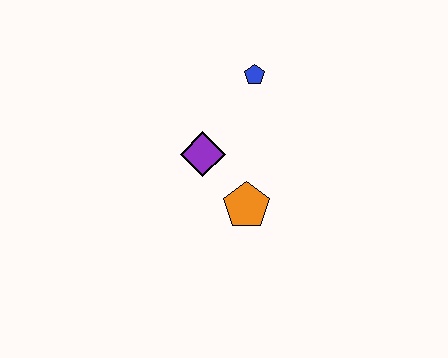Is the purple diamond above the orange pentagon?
Yes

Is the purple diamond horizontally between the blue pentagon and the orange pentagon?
No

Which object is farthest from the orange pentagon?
The blue pentagon is farthest from the orange pentagon.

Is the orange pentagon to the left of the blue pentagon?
Yes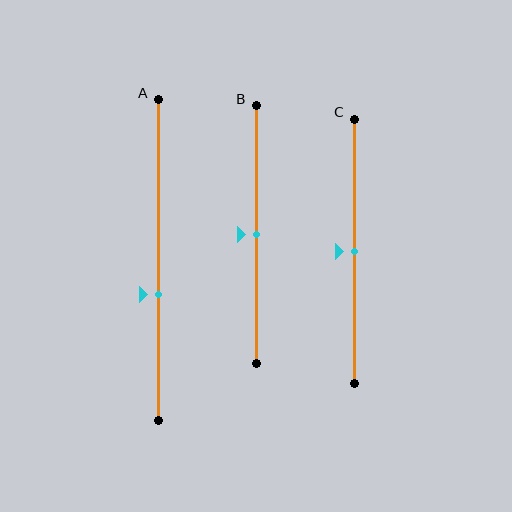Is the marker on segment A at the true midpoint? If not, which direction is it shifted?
No, the marker on segment A is shifted downward by about 11% of the segment length.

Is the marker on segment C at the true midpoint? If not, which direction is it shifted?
Yes, the marker on segment C is at the true midpoint.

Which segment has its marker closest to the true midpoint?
Segment B has its marker closest to the true midpoint.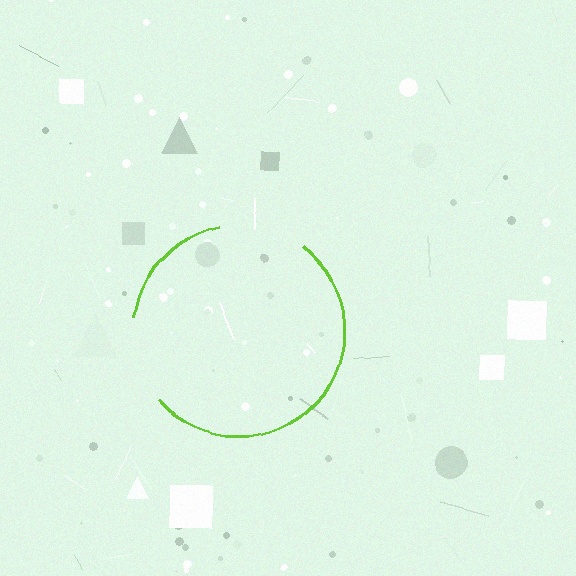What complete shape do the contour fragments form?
The contour fragments form a circle.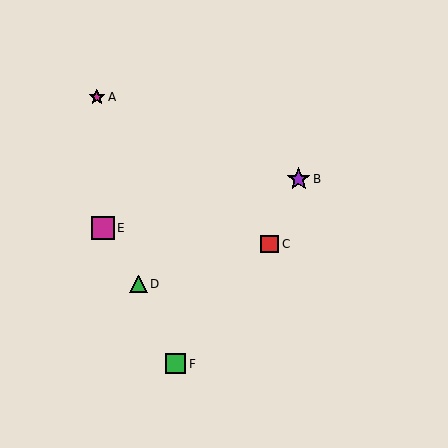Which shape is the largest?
The purple star (labeled B) is the largest.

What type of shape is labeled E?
Shape E is a magenta square.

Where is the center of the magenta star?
The center of the magenta star is at (97, 97).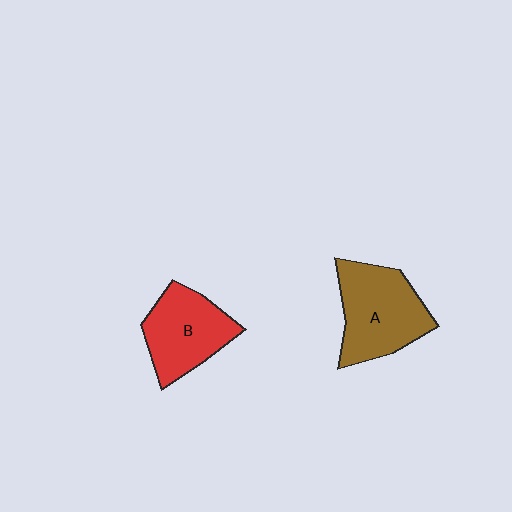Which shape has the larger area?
Shape A (brown).